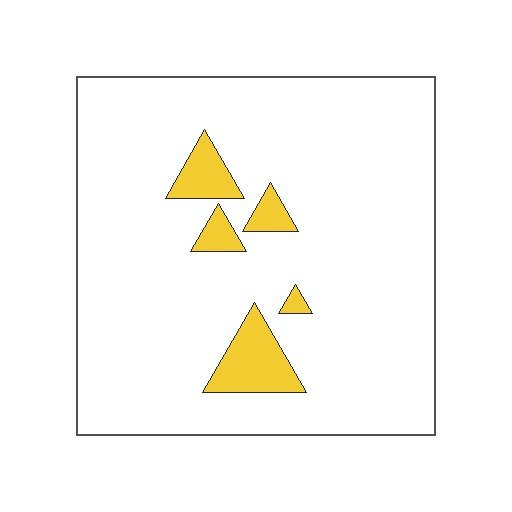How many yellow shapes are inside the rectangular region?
5.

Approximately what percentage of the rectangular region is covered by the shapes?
Approximately 10%.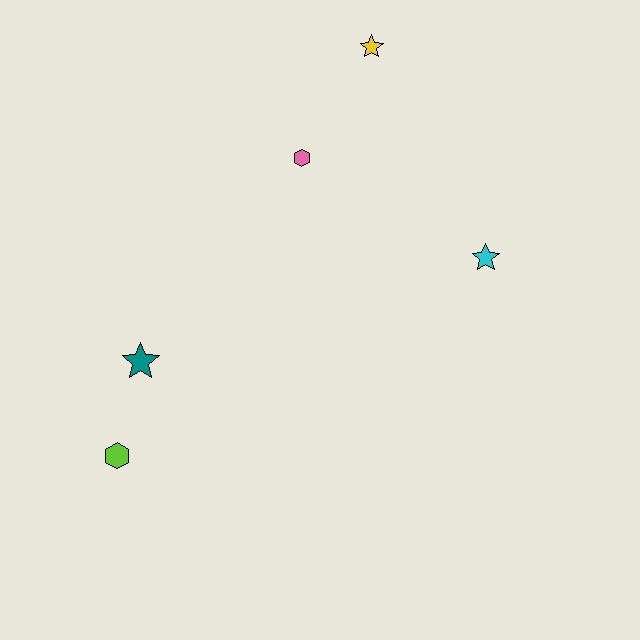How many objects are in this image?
There are 5 objects.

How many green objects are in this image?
There are no green objects.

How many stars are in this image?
There are 3 stars.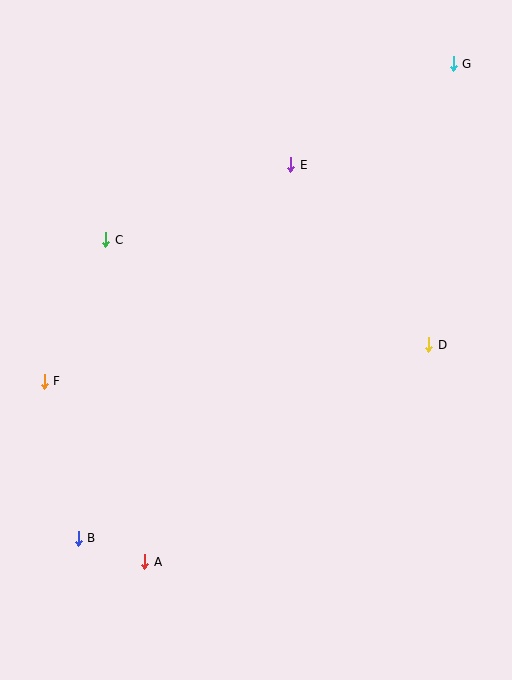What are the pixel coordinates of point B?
Point B is at (78, 538).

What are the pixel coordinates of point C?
Point C is at (106, 240).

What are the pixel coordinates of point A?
Point A is at (145, 562).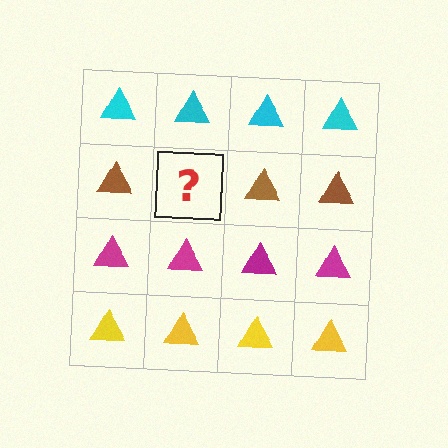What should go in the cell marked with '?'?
The missing cell should contain a brown triangle.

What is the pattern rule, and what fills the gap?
The rule is that each row has a consistent color. The gap should be filled with a brown triangle.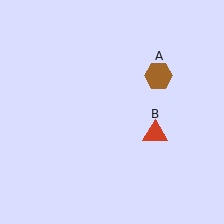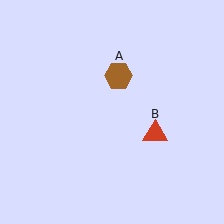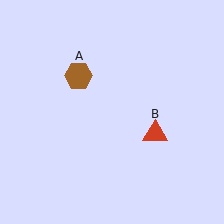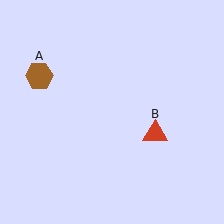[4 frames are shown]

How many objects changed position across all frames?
1 object changed position: brown hexagon (object A).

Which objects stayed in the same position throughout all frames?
Red triangle (object B) remained stationary.